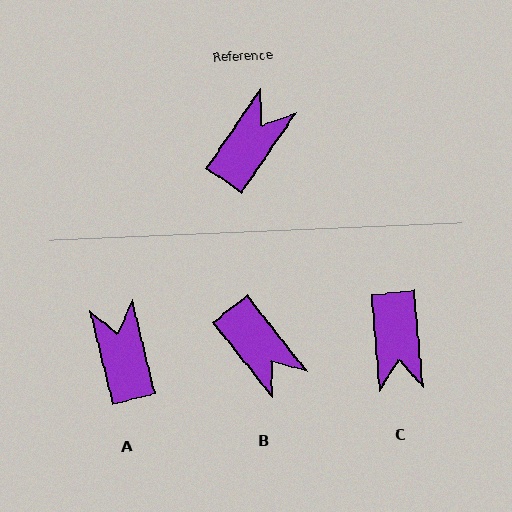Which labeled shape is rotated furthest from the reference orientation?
C, about 141 degrees away.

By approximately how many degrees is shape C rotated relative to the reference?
Approximately 141 degrees clockwise.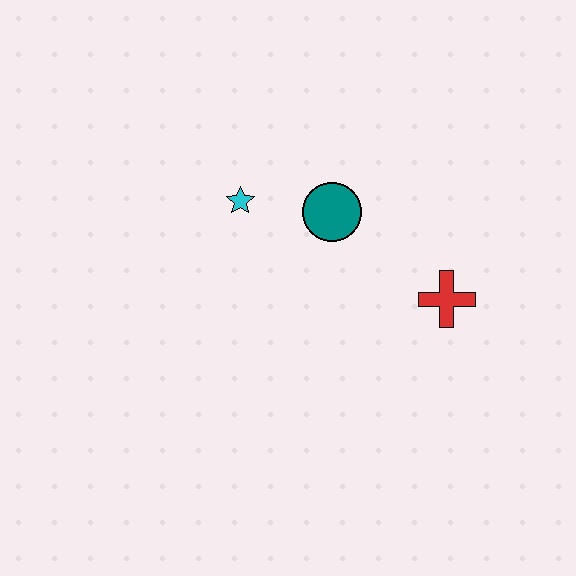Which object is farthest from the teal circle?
The red cross is farthest from the teal circle.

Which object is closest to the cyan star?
The teal circle is closest to the cyan star.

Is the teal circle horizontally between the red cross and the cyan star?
Yes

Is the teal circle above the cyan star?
No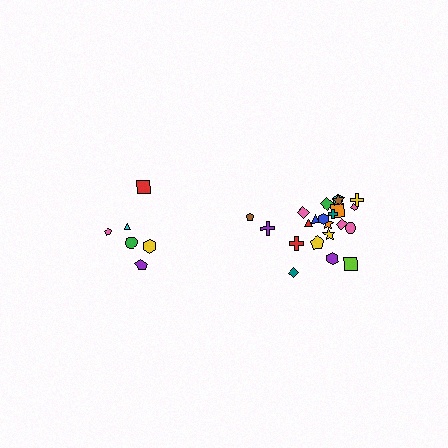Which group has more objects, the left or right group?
The right group.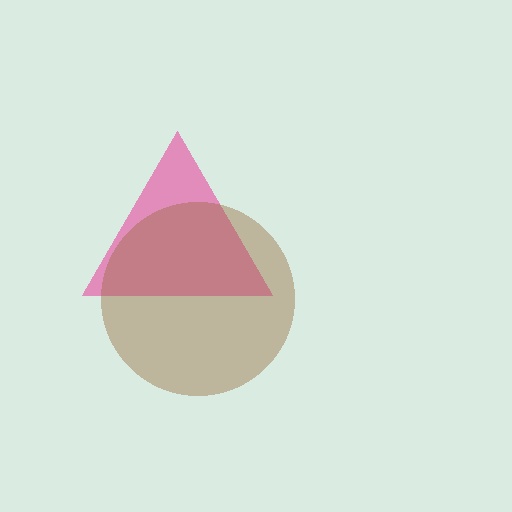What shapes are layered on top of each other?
The layered shapes are: a pink triangle, a brown circle.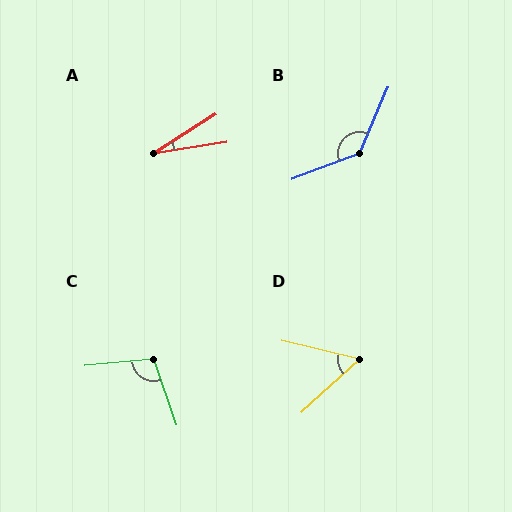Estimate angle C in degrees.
Approximately 103 degrees.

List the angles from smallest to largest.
A (23°), D (55°), C (103°), B (134°).